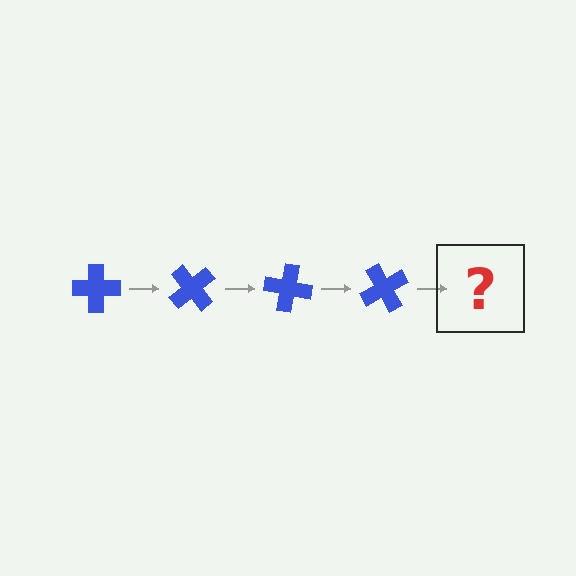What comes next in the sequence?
The next element should be a blue cross rotated 200 degrees.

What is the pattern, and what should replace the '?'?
The pattern is that the cross rotates 50 degrees each step. The '?' should be a blue cross rotated 200 degrees.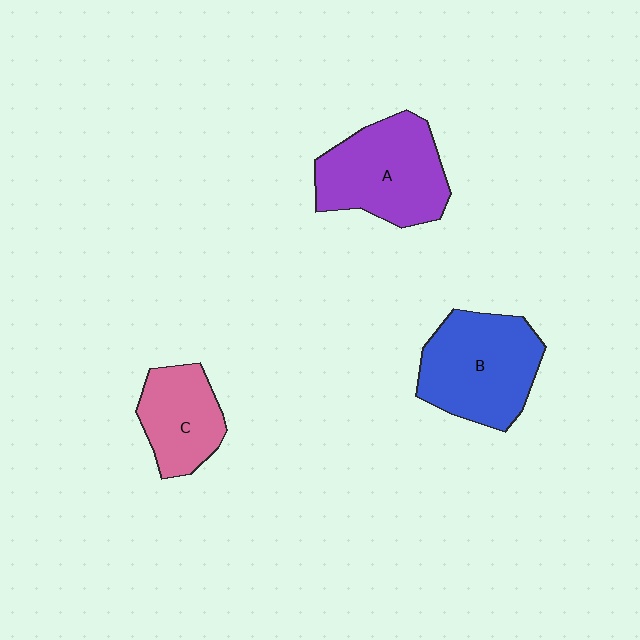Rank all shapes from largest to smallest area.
From largest to smallest: B (blue), A (purple), C (pink).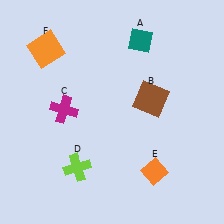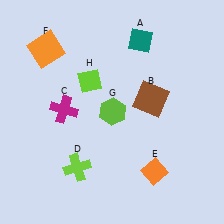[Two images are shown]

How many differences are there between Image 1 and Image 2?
There are 2 differences between the two images.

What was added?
A lime hexagon (G), a lime diamond (H) were added in Image 2.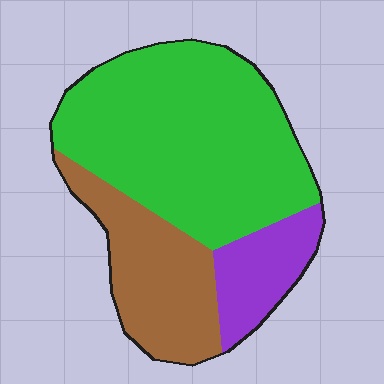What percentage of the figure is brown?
Brown takes up about one quarter (1/4) of the figure.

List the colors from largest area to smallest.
From largest to smallest: green, brown, purple.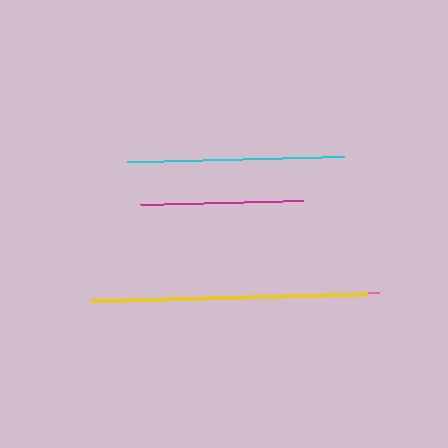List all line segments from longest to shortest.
From longest to shortest: yellow, cyan, magenta, pink.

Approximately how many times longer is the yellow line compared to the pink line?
The yellow line is approximately 3.4 times the length of the pink line.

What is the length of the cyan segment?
The cyan segment is approximately 218 pixels long.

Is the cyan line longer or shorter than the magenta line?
The cyan line is longer than the magenta line.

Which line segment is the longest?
The yellow line is the longest at approximately 276 pixels.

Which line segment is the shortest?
The pink line is the shortest at approximately 82 pixels.